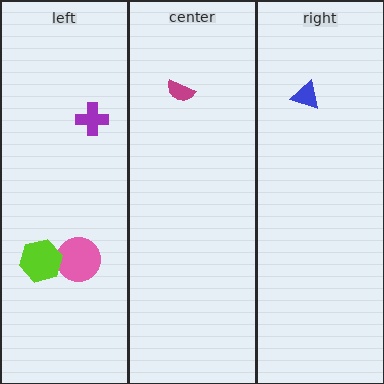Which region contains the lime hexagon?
The left region.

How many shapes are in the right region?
1.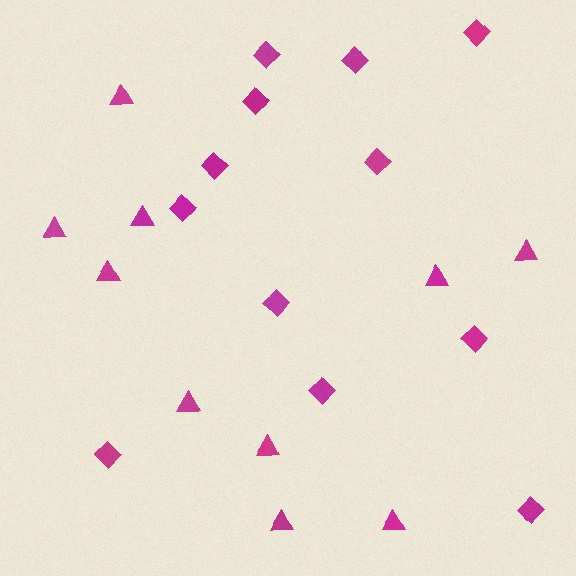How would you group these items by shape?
There are 2 groups: one group of diamonds (12) and one group of triangles (10).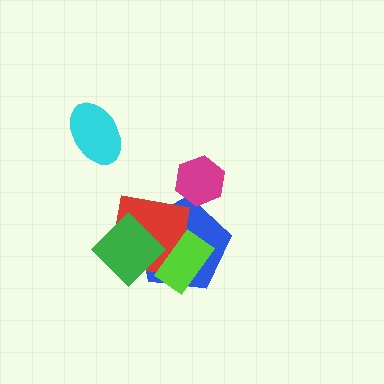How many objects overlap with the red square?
3 objects overlap with the red square.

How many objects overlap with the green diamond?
3 objects overlap with the green diamond.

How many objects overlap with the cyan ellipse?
0 objects overlap with the cyan ellipse.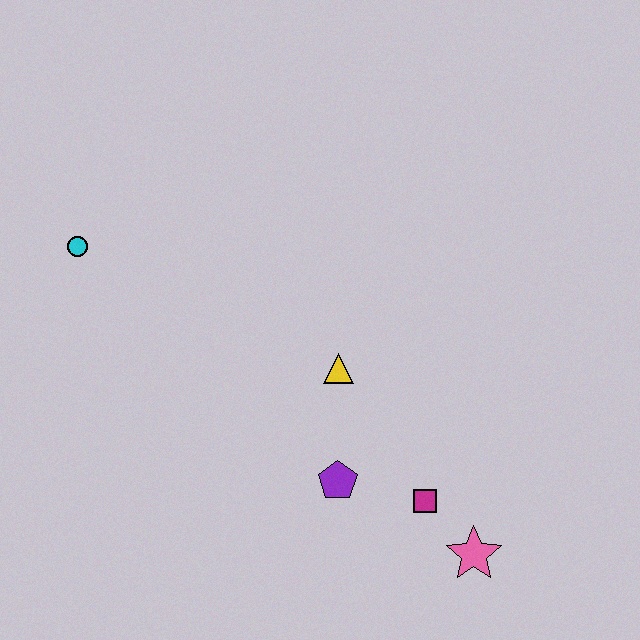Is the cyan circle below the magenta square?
No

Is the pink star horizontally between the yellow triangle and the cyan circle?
No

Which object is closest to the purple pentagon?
The magenta square is closest to the purple pentagon.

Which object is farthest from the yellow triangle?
The cyan circle is farthest from the yellow triangle.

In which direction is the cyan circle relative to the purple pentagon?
The cyan circle is to the left of the purple pentagon.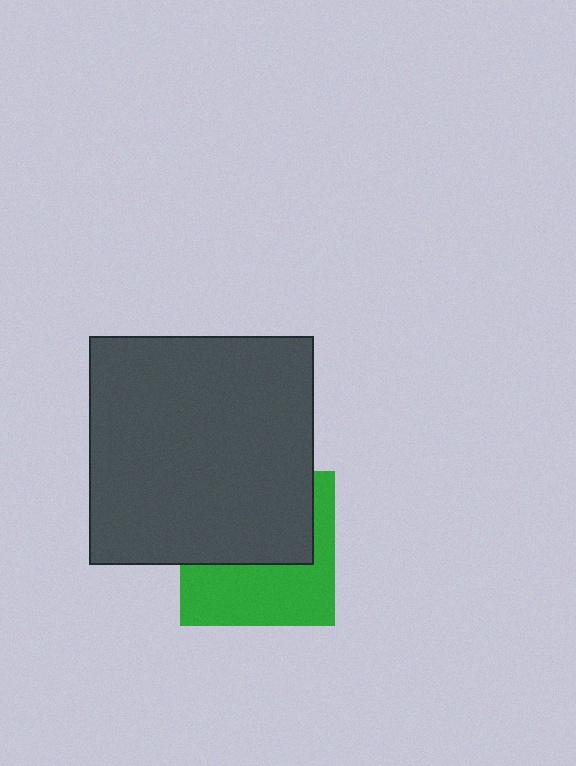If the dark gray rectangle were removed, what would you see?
You would see the complete green square.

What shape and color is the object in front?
The object in front is a dark gray rectangle.